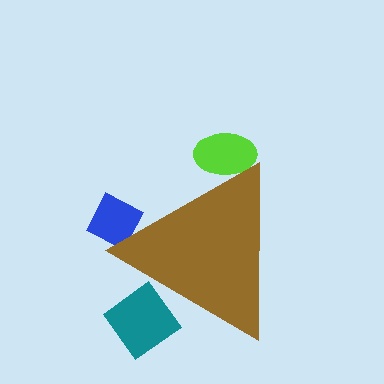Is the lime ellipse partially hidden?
Yes, the lime ellipse is partially hidden behind the brown triangle.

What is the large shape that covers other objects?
A brown triangle.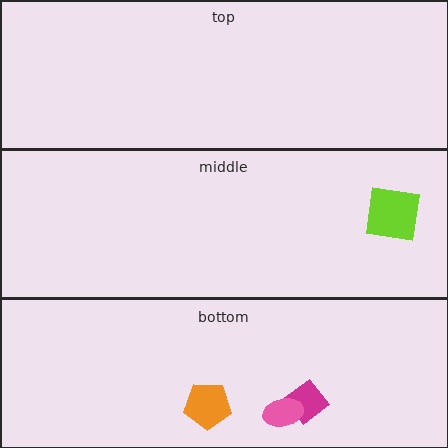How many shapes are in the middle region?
1.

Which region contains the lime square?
The middle region.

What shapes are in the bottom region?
The magenta diamond, the pink ellipse, the orange pentagon.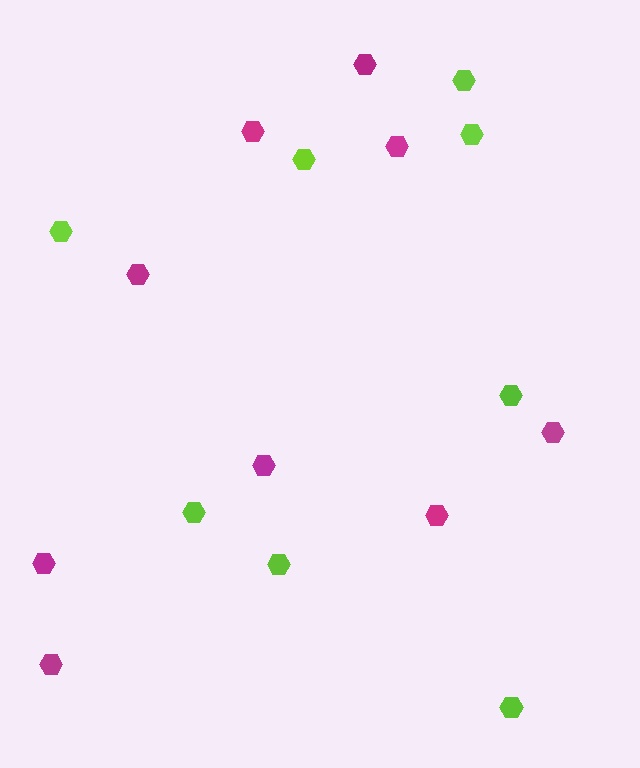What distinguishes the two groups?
There are 2 groups: one group of magenta hexagons (9) and one group of lime hexagons (8).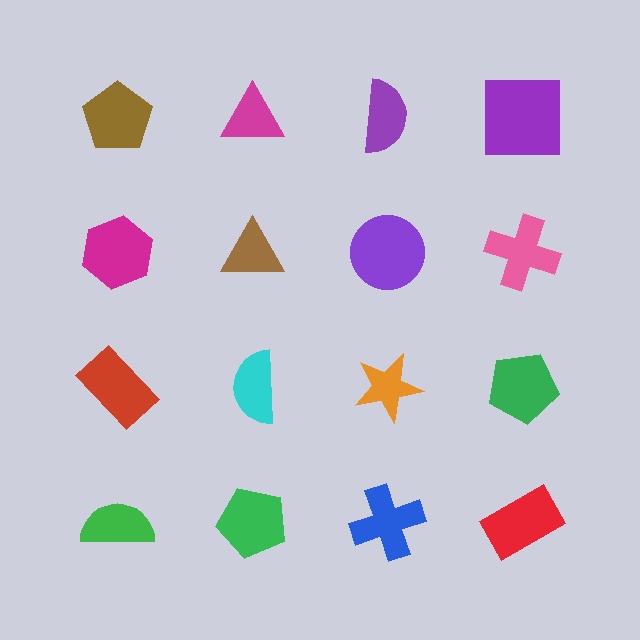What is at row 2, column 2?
A brown triangle.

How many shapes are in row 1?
4 shapes.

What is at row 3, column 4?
A green pentagon.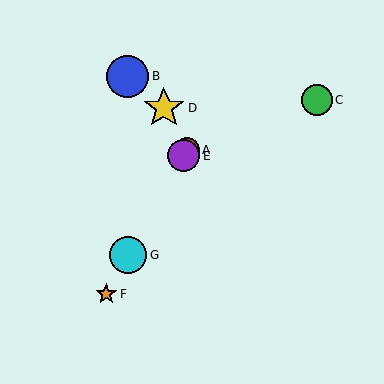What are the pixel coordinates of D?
Object D is at (164, 108).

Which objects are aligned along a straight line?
Objects A, E, F, G are aligned along a straight line.